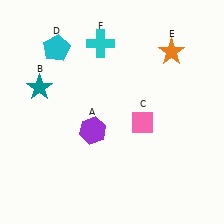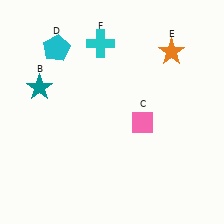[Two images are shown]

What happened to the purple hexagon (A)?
The purple hexagon (A) was removed in Image 2. It was in the bottom-left area of Image 1.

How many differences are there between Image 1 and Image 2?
There is 1 difference between the two images.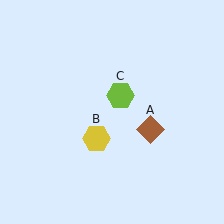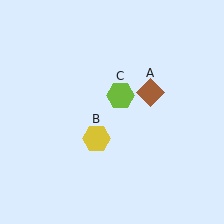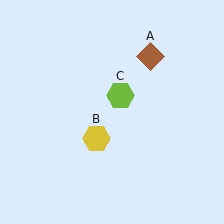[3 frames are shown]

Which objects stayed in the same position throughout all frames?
Yellow hexagon (object B) and lime hexagon (object C) remained stationary.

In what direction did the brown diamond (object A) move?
The brown diamond (object A) moved up.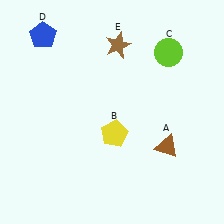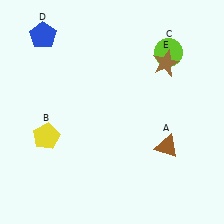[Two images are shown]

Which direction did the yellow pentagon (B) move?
The yellow pentagon (B) moved left.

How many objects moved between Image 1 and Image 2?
2 objects moved between the two images.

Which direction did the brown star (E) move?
The brown star (E) moved right.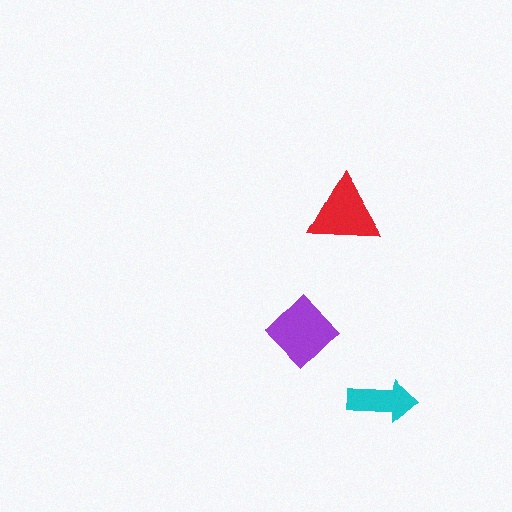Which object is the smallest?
The cyan arrow.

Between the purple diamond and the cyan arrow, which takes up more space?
The purple diamond.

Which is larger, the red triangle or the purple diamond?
The purple diamond.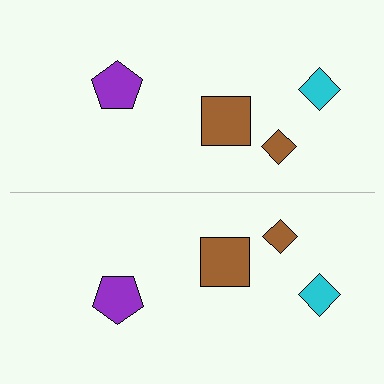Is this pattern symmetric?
Yes, this pattern has bilateral (reflection) symmetry.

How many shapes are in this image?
There are 8 shapes in this image.